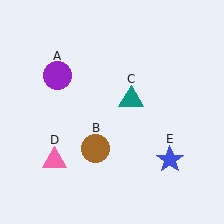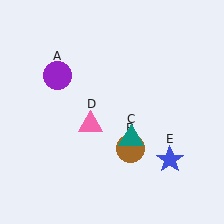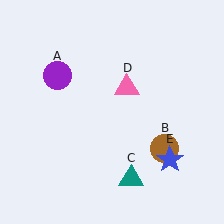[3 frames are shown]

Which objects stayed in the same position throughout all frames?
Purple circle (object A) and blue star (object E) remained stationary.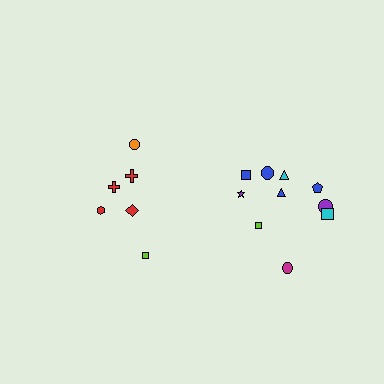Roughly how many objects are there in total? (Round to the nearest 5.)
Roughly 15 objects in total.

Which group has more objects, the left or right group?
The right group.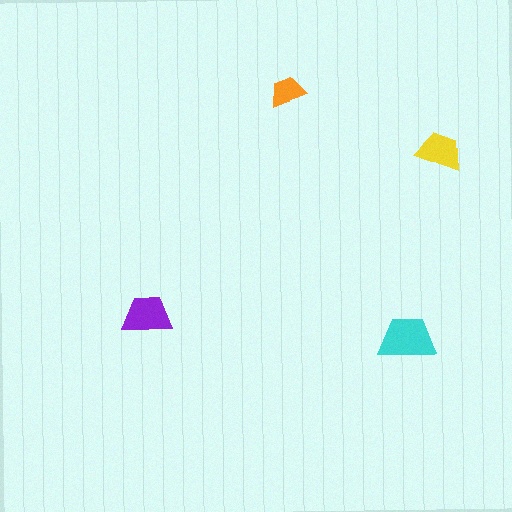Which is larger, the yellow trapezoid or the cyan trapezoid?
The cyan one.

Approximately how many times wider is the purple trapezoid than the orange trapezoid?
About 1.5 times wider.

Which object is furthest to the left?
The purple trapezoid is leftmost.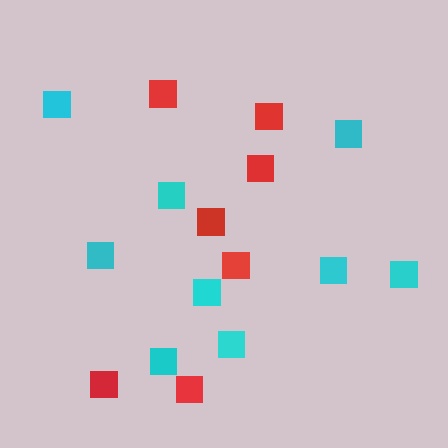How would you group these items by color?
There are 2 groups: one group of cyan squares (9) and one group of red squares (7).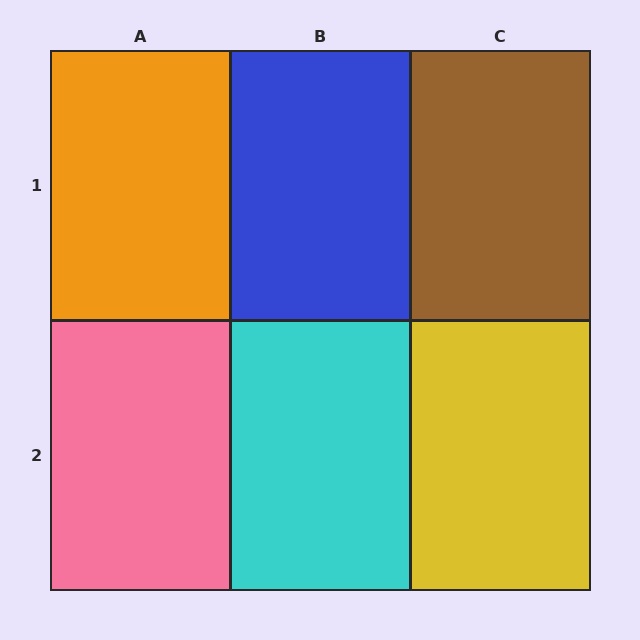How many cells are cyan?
1 cell is cyan.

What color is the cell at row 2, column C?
Yellow.